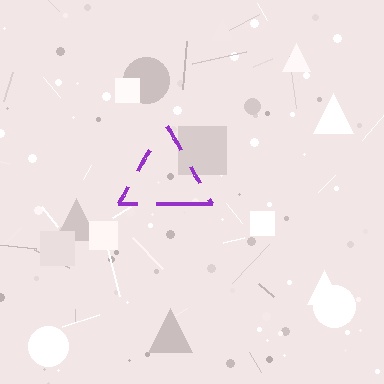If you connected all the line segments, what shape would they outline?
They would outline a triangle.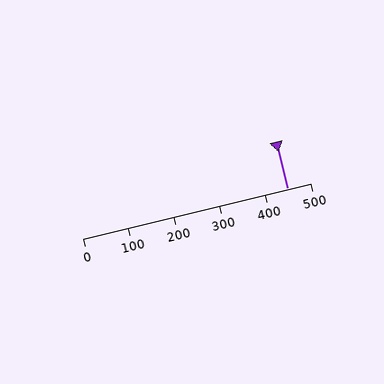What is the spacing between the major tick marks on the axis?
The major ticks are spaced 100 apart.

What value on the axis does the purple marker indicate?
The marker indicates approximately 450.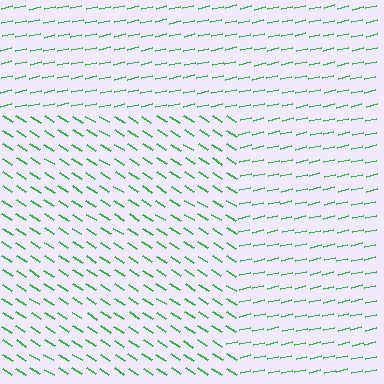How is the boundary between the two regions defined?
The boundary is defined purely by a change in line orientation (approximately 45 degrees difference). All lines are the same color and thickness.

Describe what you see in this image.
The image is filled with small green line segments. A rectangle region in the image has lines oriented differently from the surrounding lines, creating a visible texture boundary.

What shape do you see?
I see a rectangle.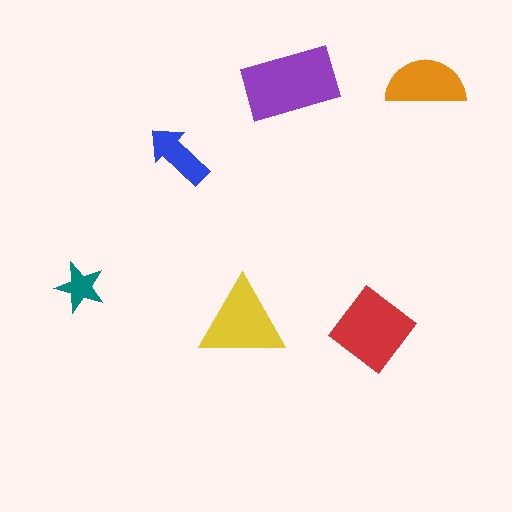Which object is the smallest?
The teal star.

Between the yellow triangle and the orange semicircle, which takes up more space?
The yellow triangle.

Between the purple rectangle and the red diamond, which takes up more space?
The purple rectangle.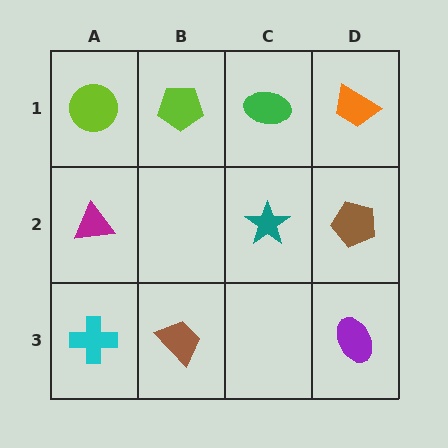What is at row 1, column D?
An orange trapezoid.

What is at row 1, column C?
A green ellipse.